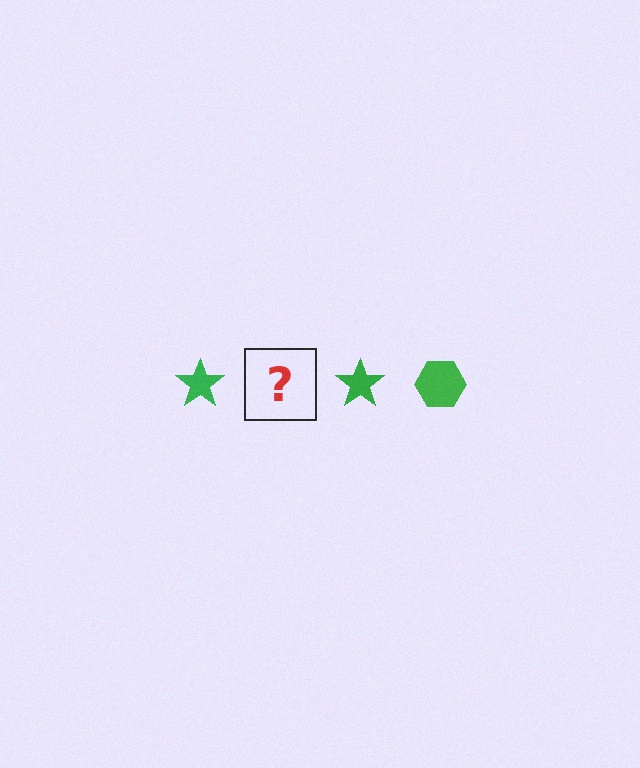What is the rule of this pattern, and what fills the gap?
The rule is that the pattern cycles through star, hexagon shapes in green. The gap should be filled with a green hexagon.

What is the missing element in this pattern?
The missing element is a green hexagon.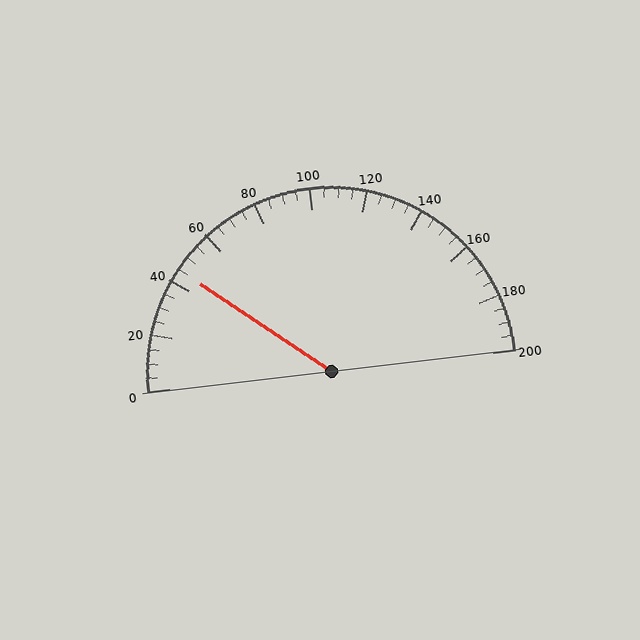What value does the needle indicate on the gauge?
The needle indicates approximately 45.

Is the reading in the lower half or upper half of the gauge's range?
The reading is in the lower half of the range (0 to 200).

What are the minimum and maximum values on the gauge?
The gauge ranges from 0 to 200.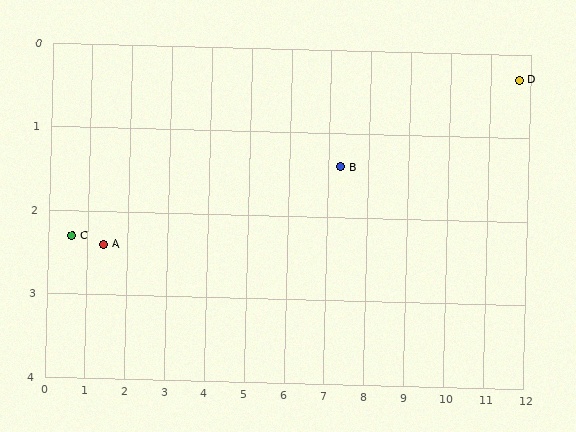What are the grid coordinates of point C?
Point C is at approximately (0.6, 2.3).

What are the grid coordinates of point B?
Point B is at approximately (7.3, 1.4).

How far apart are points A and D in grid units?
Points A and D are about 10.5 grid units apart.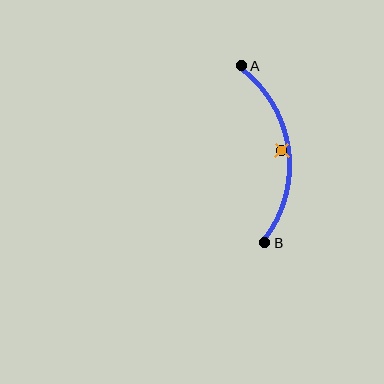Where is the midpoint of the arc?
The arc midpoint is the point on the curve farthest from the straight line joining A and B. It sits to the right of that line.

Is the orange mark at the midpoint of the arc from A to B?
No — the orange mark does not lie on the arc at all. It sits slightly inside the curve.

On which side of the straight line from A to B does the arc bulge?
The arc bulges to the right of the straight line connecting A and B.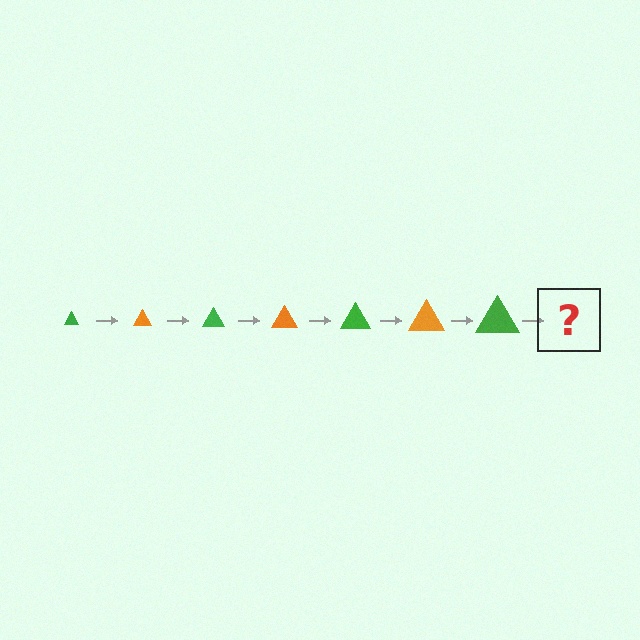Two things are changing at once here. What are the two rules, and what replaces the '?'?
The two rules are that the triangle grows larger each step and the color cycles through green and orange. The '?' should be an orange triangle, larger than the previous one.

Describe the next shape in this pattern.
It should be an orange triangle, larger than the previous one.